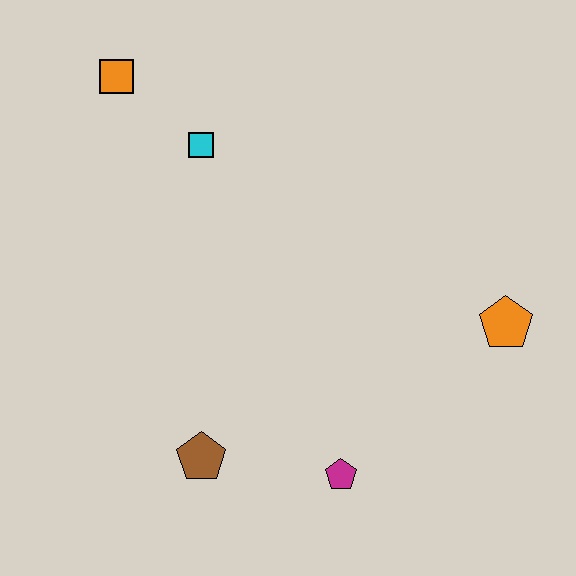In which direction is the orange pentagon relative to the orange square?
The orange pentagon is to the right of the orange square.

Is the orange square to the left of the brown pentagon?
Yes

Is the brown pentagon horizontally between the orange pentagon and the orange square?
Yes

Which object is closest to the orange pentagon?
The magenta pentagon is closest to the orange pentagon.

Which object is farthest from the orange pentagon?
The orange square is farthest from the orange pentagon.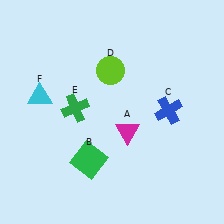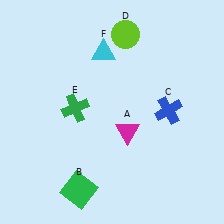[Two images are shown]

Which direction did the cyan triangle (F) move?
The cyan triangle (F) moved right.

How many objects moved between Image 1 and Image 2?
3 objects moved between the two images.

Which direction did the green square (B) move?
The green square (B) moved down.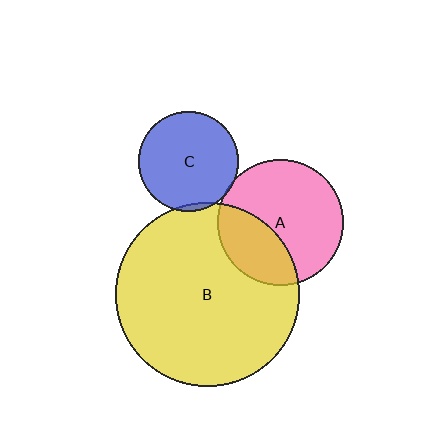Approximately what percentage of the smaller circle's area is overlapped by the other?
Approximately 5%.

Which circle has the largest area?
Circle B (yellow).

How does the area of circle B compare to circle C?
Approximately 3.4 times.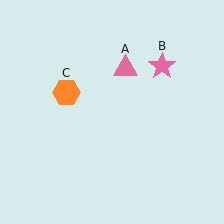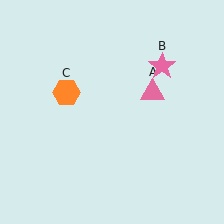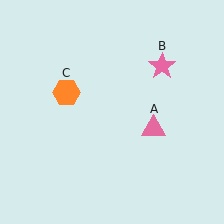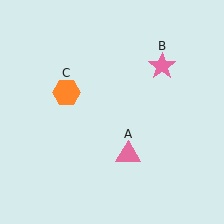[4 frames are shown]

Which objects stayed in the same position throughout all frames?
Pink star (object B) and orange hexagon (object C) remained stationary.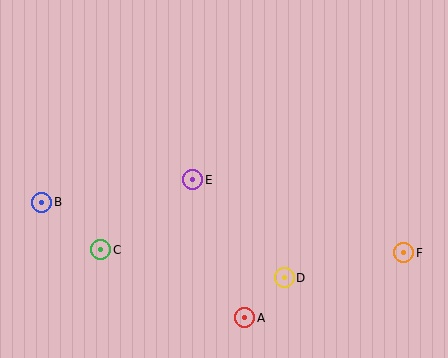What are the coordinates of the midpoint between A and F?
The midpoint between A and F is at (324, 285).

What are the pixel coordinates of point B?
Point B is at (42, 202).